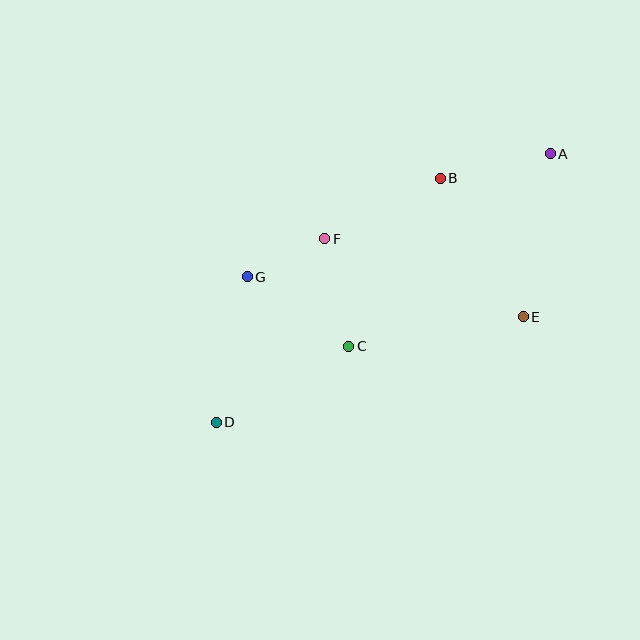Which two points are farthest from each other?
Points A and D are farthest from each other.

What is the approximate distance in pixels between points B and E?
The distance between B and E is approximately 162 pixels.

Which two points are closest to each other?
Points F and G are closest to each other.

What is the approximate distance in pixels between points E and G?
The distance between E and G is approximately 279 pixels.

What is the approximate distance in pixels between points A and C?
The distance between A and C is approximately 278 pixels.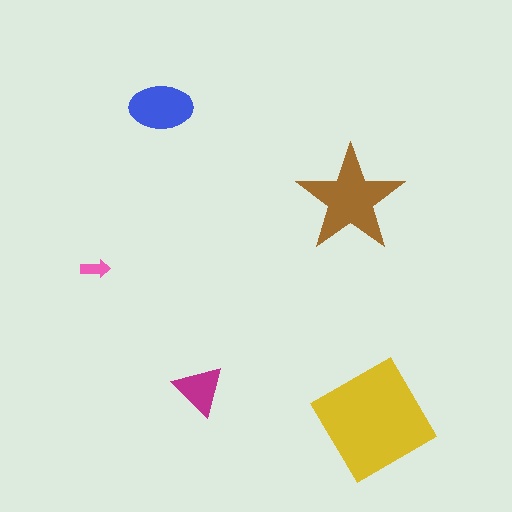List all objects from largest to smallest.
The yellow diamond, the brown star, the blue ellipse, the magenta triangle, the pink arrow.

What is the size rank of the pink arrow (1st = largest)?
5th.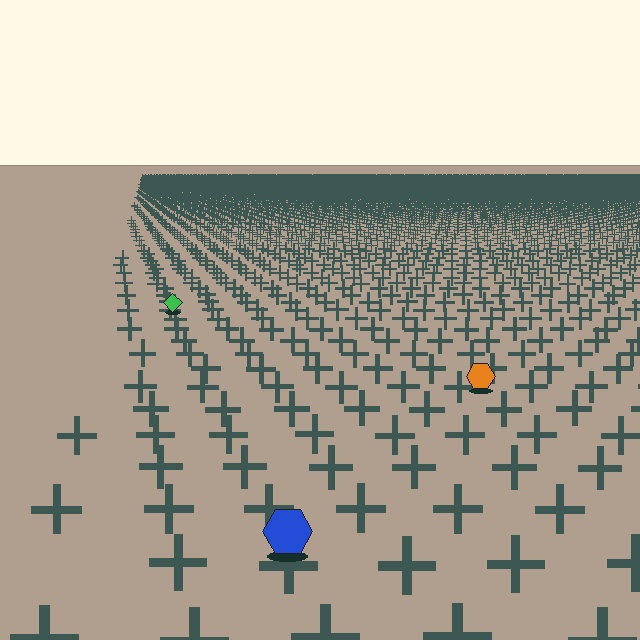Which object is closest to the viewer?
The blue hexagon is closest. The texture marks near it are larger and more spread out.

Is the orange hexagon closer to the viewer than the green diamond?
Yes. The orange hexagon is closer — you can tell from the texture gradient: the ground texture is coarser near it.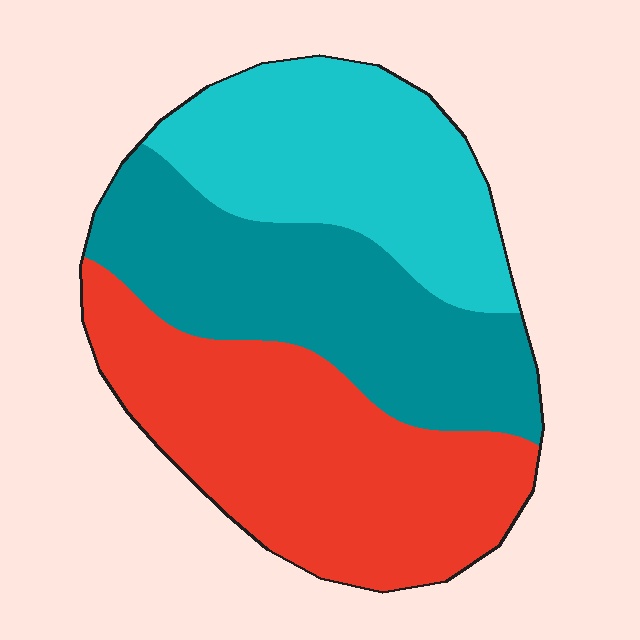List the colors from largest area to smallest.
From largest to smallest: red, teal, cyan.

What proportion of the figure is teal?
Teal takes up about one third (1/3) of the figure.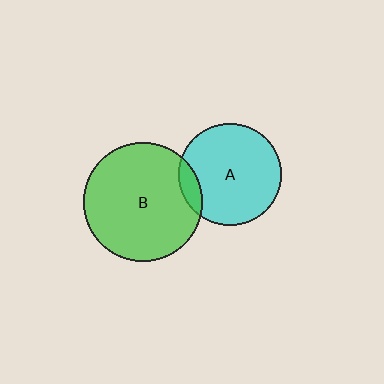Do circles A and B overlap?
Yes.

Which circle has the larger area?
Circle B (green).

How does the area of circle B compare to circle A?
Approximately 1.3 times.